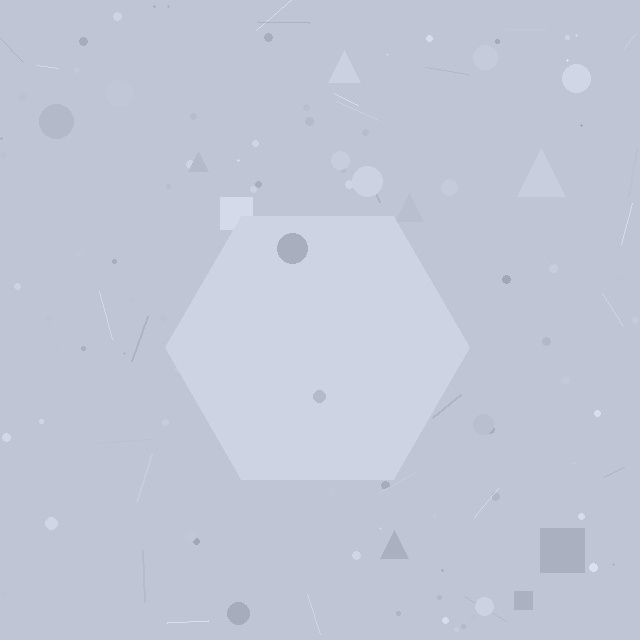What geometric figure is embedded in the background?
A hexagon is embedded in the background.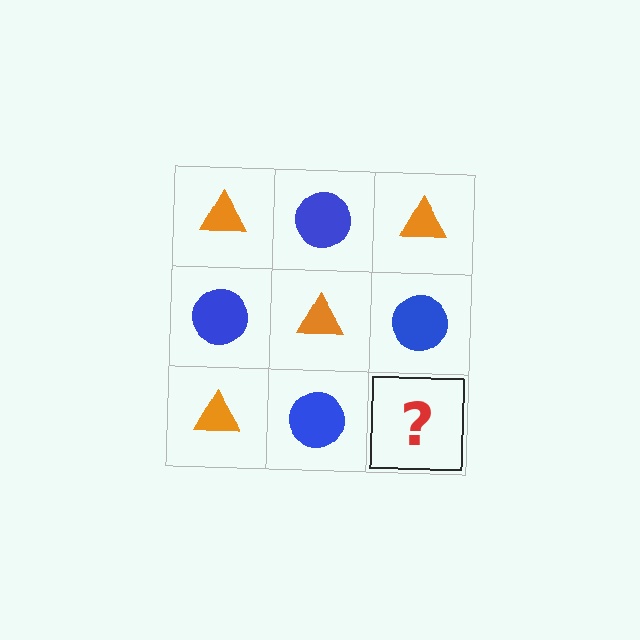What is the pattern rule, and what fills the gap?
The rule is that it alternates orange triangle and blue circle in a checkerboard pattern. The gap should be filled with an orange triangle.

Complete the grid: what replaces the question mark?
The question mark should be replaced with an orange triangle.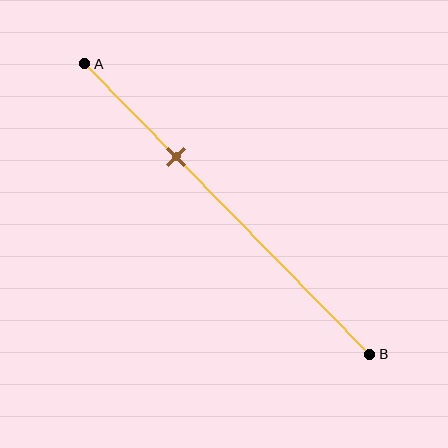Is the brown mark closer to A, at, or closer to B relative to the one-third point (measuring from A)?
The brown mark is approximately at the one-third point of segment AB.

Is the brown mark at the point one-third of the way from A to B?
Yes, the mark is approximately at the one-third point.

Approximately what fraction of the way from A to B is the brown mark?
The brown mark is approximately 30% of the way from A to B.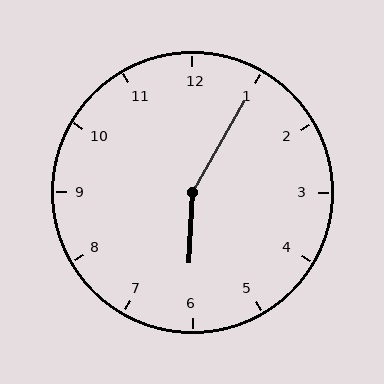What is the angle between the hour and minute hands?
Approximately 152 degrees.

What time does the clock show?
6:05.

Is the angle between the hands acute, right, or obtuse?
It is obtuse.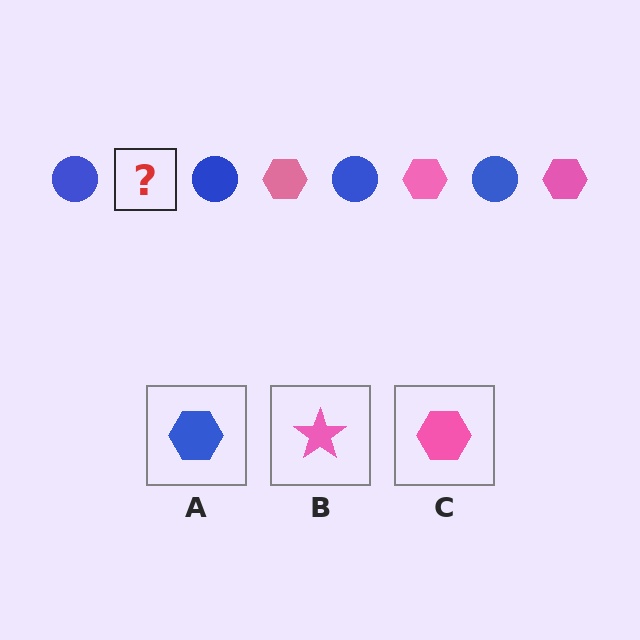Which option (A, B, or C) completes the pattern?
C.